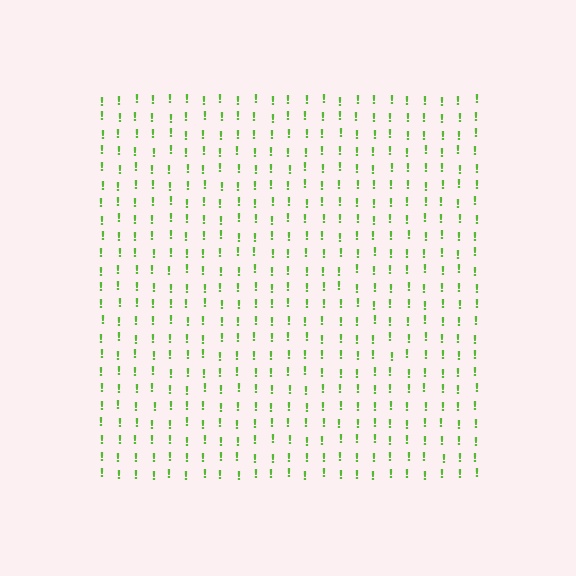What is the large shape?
The large shape is a square.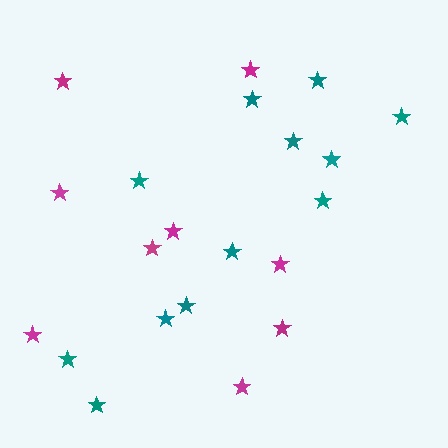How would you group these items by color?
There are 2 groups: one group of teal stars (12) and one group of magenta stars (9).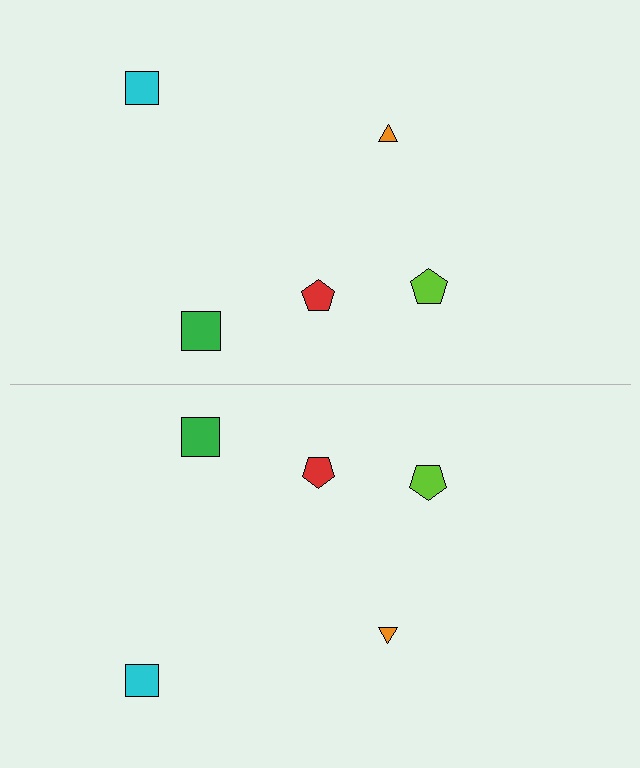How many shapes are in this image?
There are 10 shapes in this image.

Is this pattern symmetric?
Yes, this pattern has bilateral (reflection) symmetry.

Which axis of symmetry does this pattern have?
The pattern has a horizontal axis of symmetry running through the center of the image.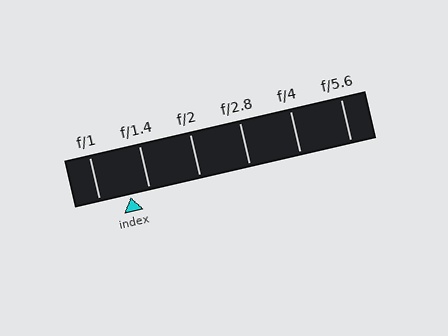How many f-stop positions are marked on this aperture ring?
There are 6 f-stop positions marked.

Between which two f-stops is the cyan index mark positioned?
The index mark is between f/1 and f/1.4.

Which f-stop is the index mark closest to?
The index mark is closest to f/1.4.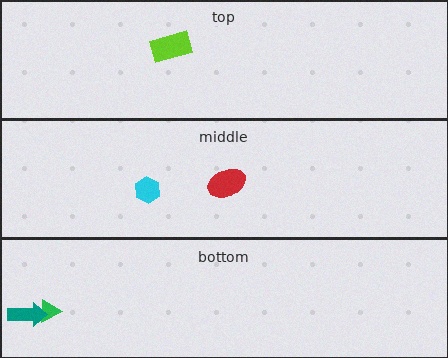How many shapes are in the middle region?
2.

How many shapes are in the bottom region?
2.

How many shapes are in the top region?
1.